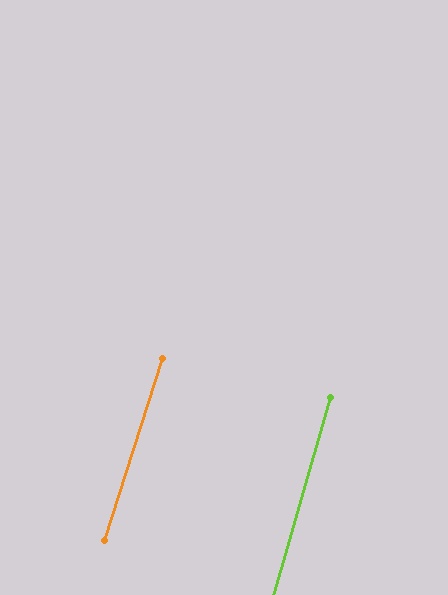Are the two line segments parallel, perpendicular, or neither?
Parallel — their directions differ by only 1.6°.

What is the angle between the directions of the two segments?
Approximately 2 degrees.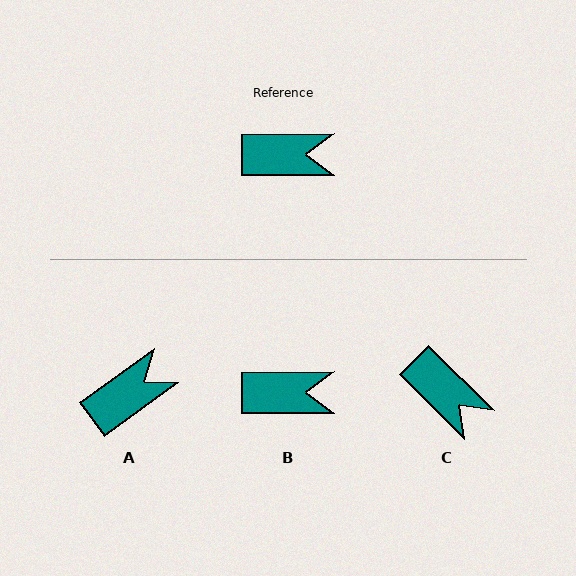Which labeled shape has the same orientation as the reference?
B.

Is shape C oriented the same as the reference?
No, it is off by about 45 degrees.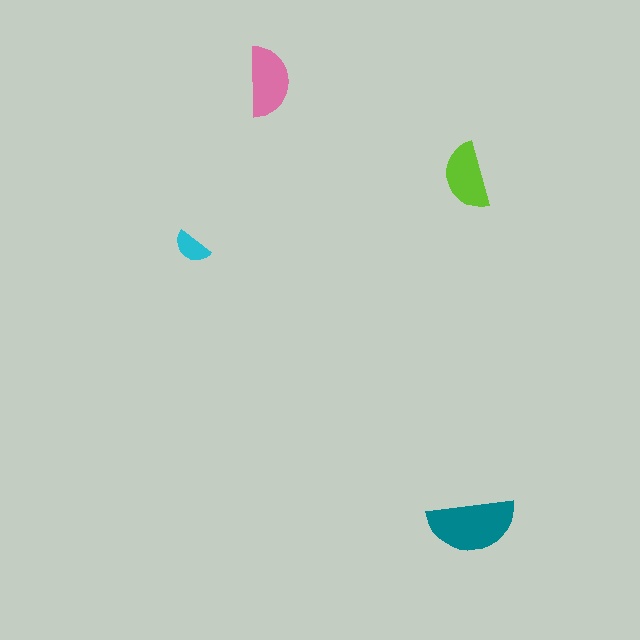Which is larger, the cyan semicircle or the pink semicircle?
The pink one.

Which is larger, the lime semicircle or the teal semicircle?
The teal one.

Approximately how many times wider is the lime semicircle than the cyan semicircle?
About 2 times wider.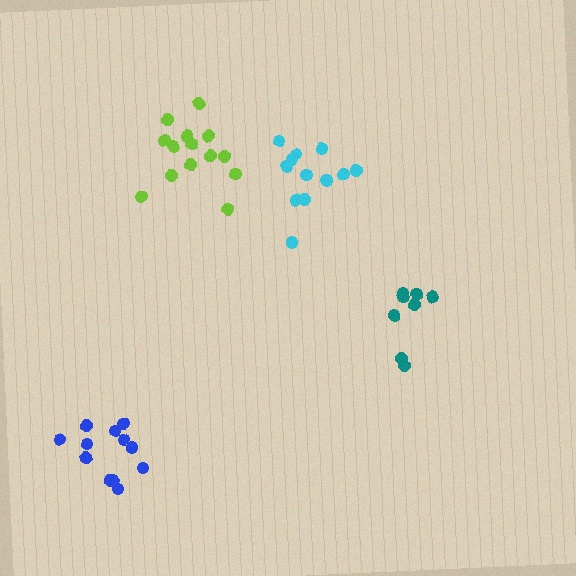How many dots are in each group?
Group 1: 14 dots, Group 2: 8 dots, Group 3: 12 dots, Group 4: 14 dots (48 total).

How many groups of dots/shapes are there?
There are 4 groups.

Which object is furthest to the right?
The teal cluster is rightmost.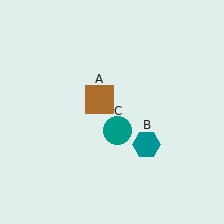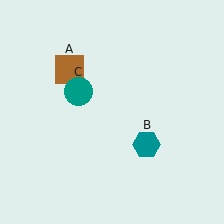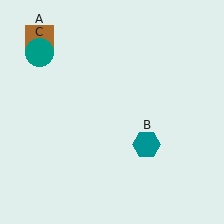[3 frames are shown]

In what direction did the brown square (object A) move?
The brown square (object A) moved up and to the left.